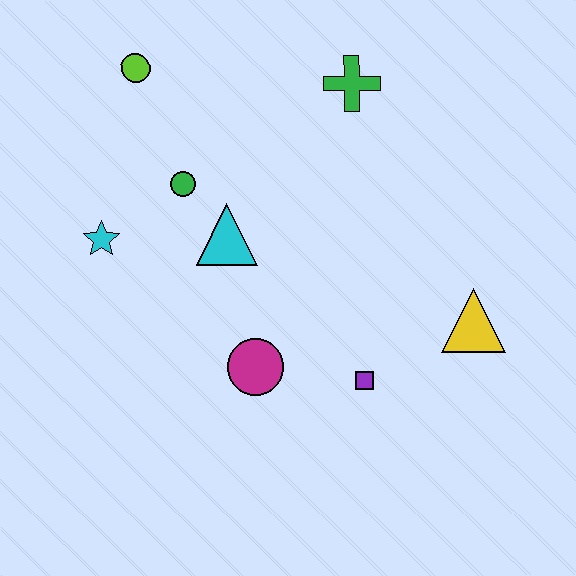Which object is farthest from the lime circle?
The yellow triangle is farthest from the lime circle.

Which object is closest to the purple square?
The magenta circle is closest to the purple square.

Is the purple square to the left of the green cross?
No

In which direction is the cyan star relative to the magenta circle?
The cyan star is to the left of the magenta circle.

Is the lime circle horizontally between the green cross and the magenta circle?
No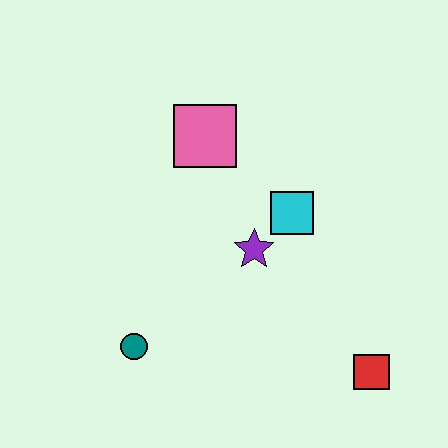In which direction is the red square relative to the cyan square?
The red square is below the cyan square.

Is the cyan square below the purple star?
No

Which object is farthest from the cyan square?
The teal circle is farthest from the cyan square.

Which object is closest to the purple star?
The cyan square is closest to the purple star.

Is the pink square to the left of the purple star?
Yes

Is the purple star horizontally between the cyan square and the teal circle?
Yes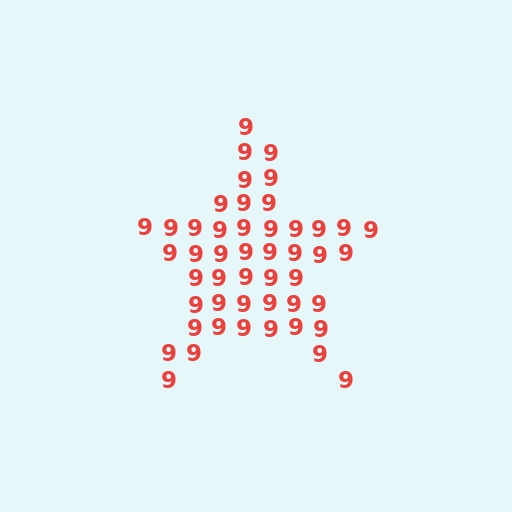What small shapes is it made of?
It is made of small digit 9's.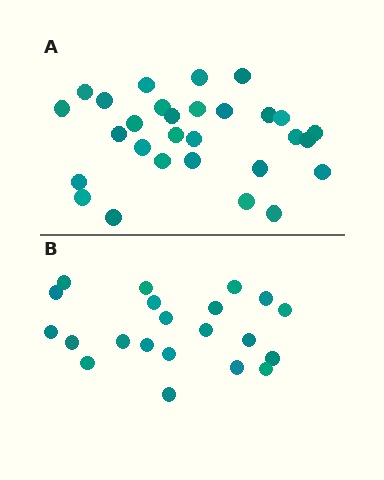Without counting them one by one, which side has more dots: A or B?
Region A (the top region) has more dots.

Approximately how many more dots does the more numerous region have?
Region A has roughly 8 or so more dots than region B.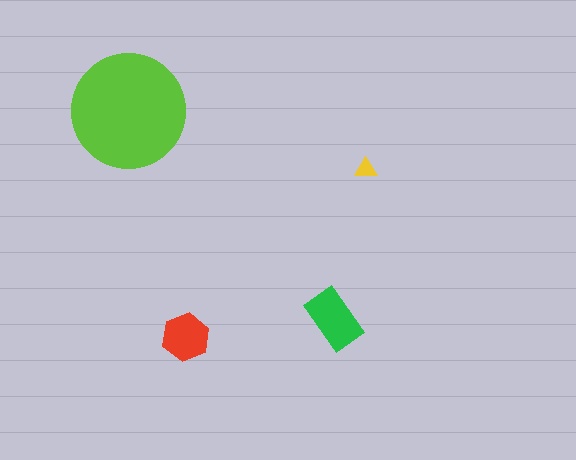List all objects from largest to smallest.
The lime circle, the green rectangle, the red hexagon, the yellow triangle.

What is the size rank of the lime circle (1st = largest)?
1st.